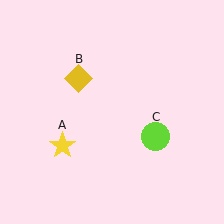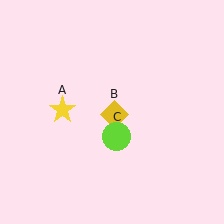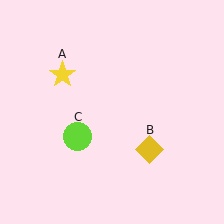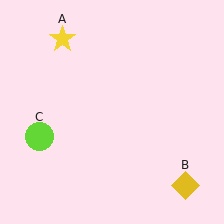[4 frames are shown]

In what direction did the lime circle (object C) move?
The lime circle (object C) moved left.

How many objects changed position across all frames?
3 objects changed position: yellow star (object A), yellow diamond (object B), lime circle (object C).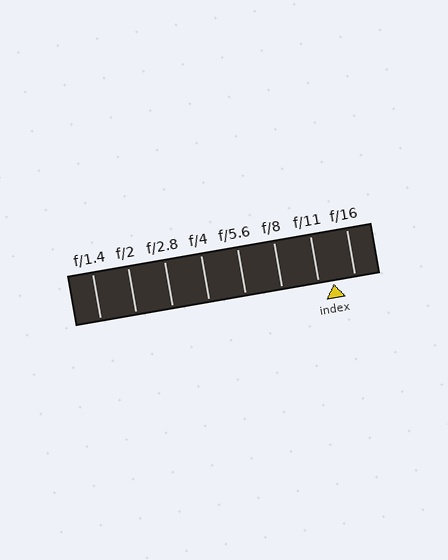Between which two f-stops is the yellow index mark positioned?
The index mark is between f/11 and f/16.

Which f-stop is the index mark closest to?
The index mark is closest to f/11.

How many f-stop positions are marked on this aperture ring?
There are 8 f-stop positions marked.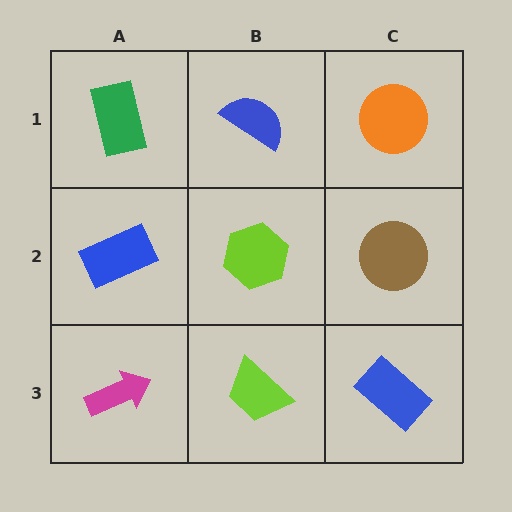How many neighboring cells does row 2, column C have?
3.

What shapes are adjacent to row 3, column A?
A blue rectangle (row 2, column A), a lime trapezoid (row 3, column B).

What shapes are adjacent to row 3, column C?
A brown circle (row 2, column C), a lime trapezoid (row 3, column B).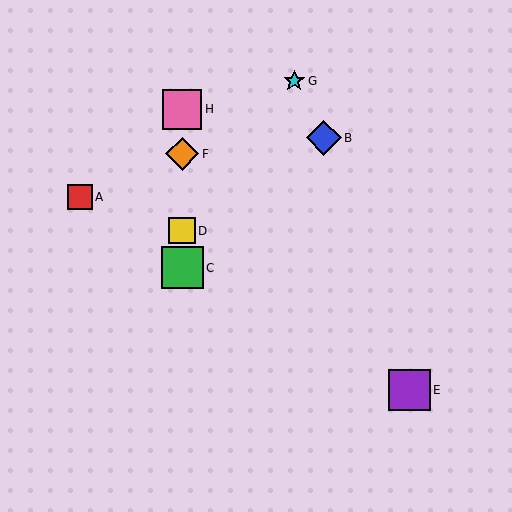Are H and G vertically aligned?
No, H is at x≈182 and G is at x≈294.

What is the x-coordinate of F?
Object F is at x≈182.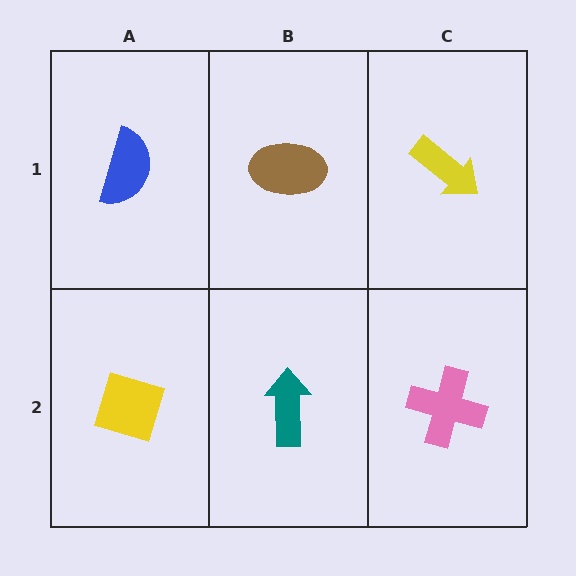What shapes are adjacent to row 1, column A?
A yellow diamond (row 2, column A), a brown ellipse (row 1, column B).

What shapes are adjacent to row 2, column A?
A blue semicircle (row 1, column A), a teal arrow (row 2, column B).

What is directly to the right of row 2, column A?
A teal arrow.